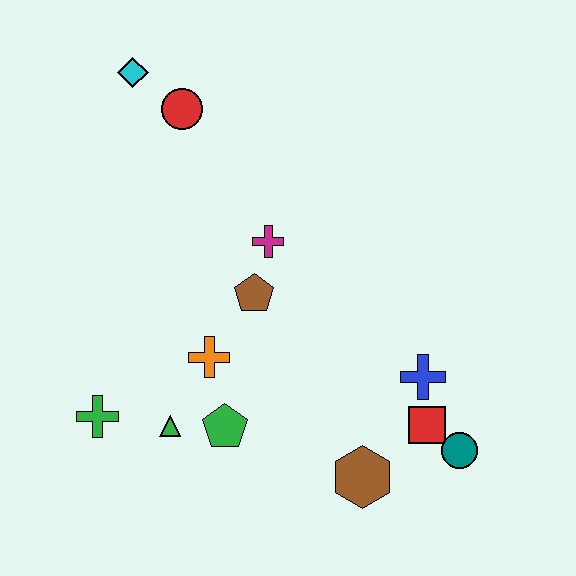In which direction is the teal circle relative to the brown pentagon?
The teal circle is to the right of the brown pentagon.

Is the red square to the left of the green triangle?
No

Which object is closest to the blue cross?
The red square is closest to the blue cross.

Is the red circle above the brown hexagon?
Yes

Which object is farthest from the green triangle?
The cyan diamond is farthest from the green triangle.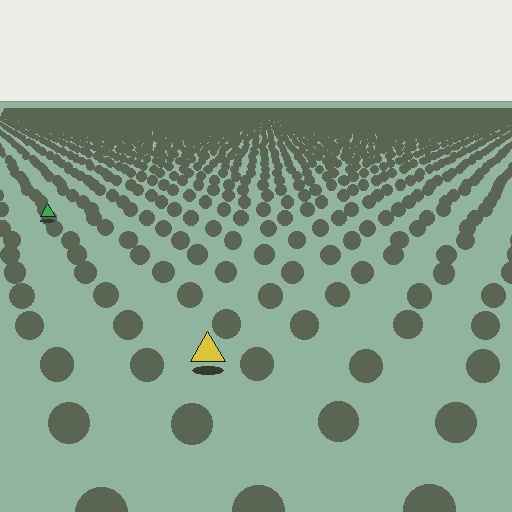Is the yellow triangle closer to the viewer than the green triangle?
Yes. The yellow triangle is closer — you can tell from the texture gradient: the ground texture is coarser near it.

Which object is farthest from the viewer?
The green triangle is farthest from the viewer. It appears smaller and the ground texture around it is denser.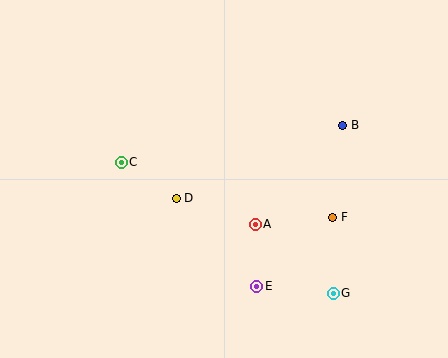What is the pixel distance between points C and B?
The distance between C and B is 225 pixels.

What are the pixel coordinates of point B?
Point B is at (343, 125).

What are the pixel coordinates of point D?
Point D is at (176, 198).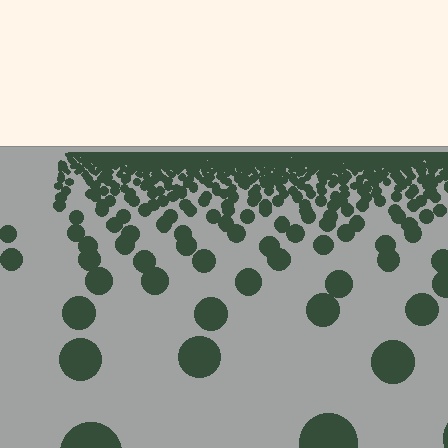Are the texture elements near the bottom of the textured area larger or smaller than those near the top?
Larger. Near the bottom, elements are closer to the viewer and appear at a bigger on-screen size.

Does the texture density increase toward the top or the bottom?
Density increases toward the top.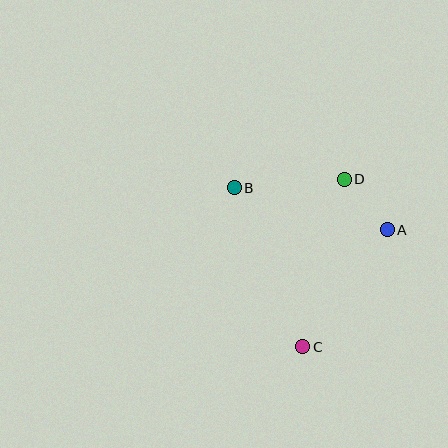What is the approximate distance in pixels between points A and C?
The distance between A and C is approximately 144 pixels.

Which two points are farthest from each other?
Points B and C are farthest from each other.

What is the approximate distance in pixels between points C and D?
The distance between C and D is approximately 172 pixels.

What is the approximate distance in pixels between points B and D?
The distance between B and D is approximately 110 pixels.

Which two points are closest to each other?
Points A and D are closest to each other.